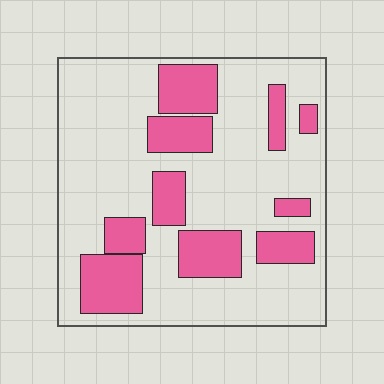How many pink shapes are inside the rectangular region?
10.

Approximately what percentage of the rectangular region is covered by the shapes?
Approximately 30%.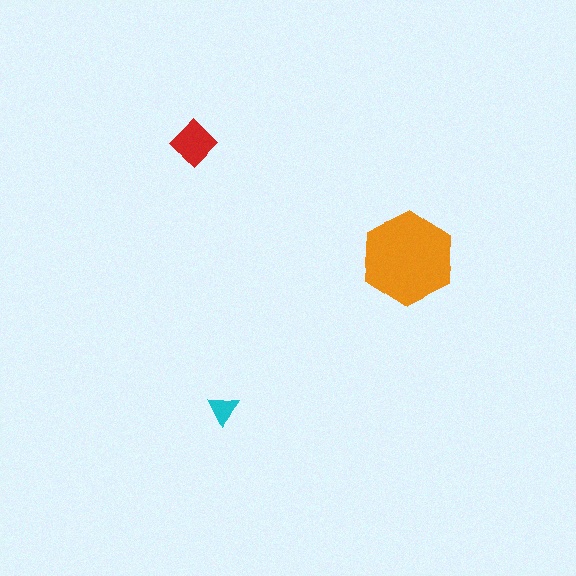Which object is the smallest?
The cyan triangle.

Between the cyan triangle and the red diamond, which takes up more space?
The red diamond.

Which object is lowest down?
The cyan triangle is bottommost.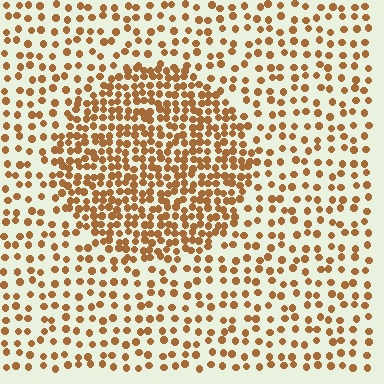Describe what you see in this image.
The image contains small brown elements arranged at two different densities. A circle-shaped region is visible where the elements are more densely packed than the surrounding area.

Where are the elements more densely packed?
The elements are more densely packed inside the circle boundary.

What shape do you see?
I see a circle.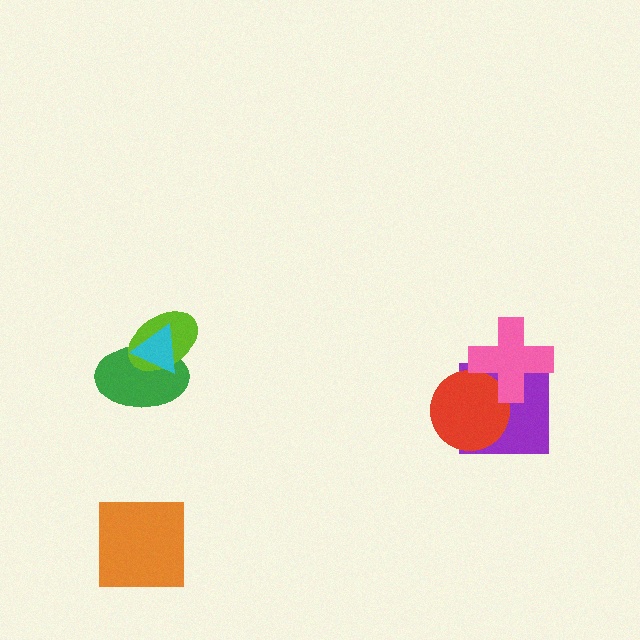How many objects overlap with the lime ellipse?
2 objects overlap with the lime ellipse.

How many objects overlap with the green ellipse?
2 objects overlap with the green ellipse.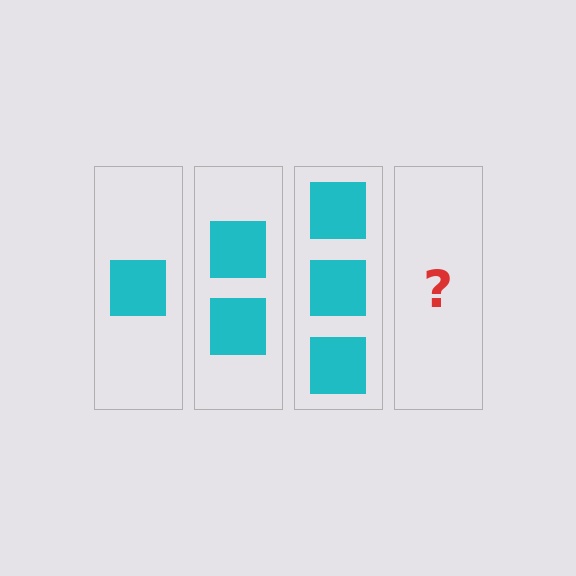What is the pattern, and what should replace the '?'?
The pattern is that each step adds one more square. The '?' should be 4 squares.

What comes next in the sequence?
The next element should be 4 squares.